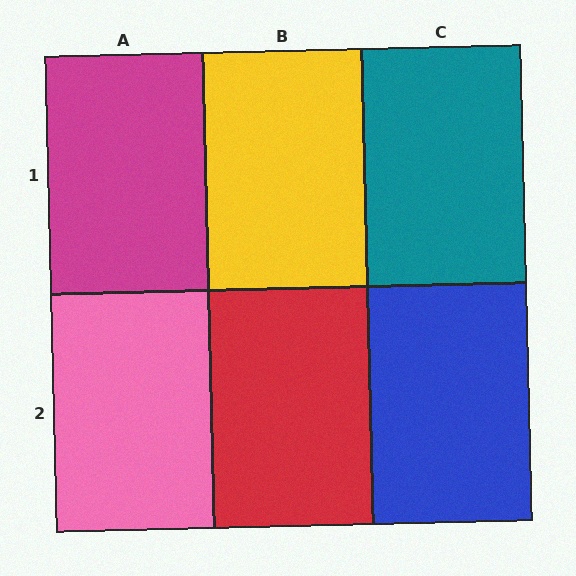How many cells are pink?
1 cell is pink.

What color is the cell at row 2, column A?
Pink.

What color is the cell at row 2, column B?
Red.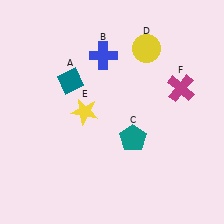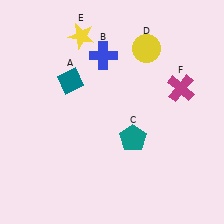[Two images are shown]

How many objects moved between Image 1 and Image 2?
1 object moved between the two images.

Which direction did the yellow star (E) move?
The yellow star (E) moved up.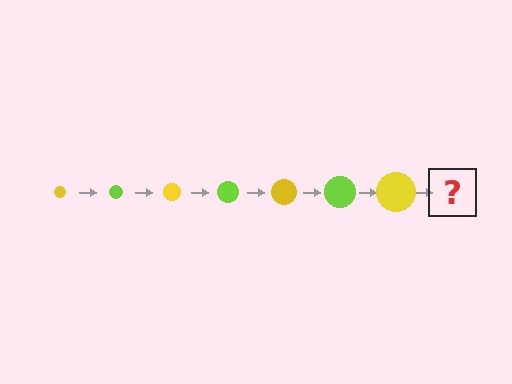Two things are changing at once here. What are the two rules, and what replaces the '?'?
The two rules are that the circle grows larger each step and the color cycles through yellow and lime. The '?' should be a lime circle, larger than the previous one.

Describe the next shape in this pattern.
It should be a lime circle, larger than the previous one.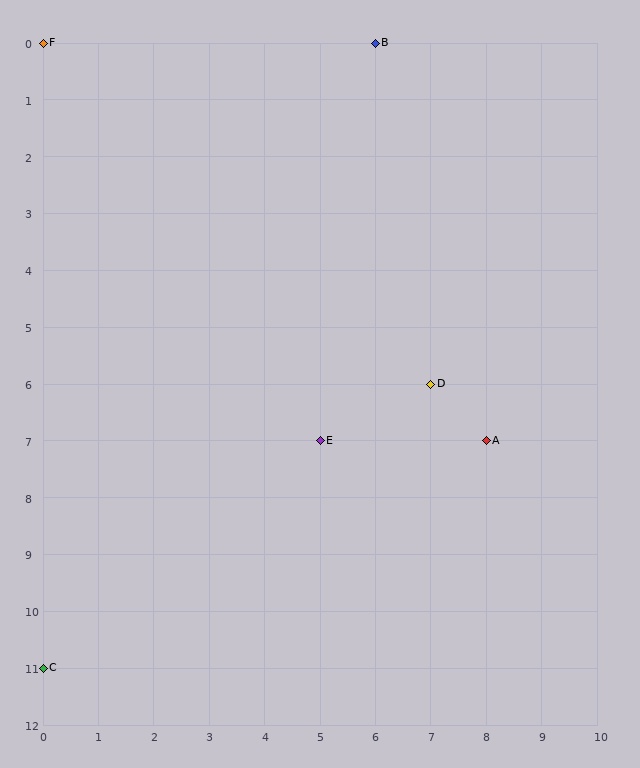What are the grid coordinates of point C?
Point C is at grid coordinates (0, 11).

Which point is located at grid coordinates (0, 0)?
Point F is at (0, 0).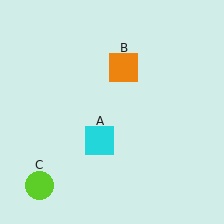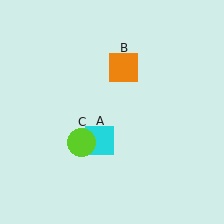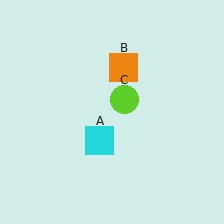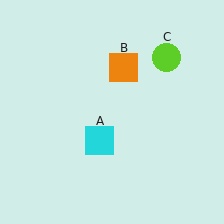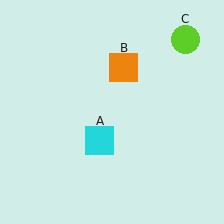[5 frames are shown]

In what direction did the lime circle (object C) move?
The lime circle (object C) moved up and to the right.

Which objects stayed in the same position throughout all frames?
Cyan square (object A) and orange square (object B) remained stationary.